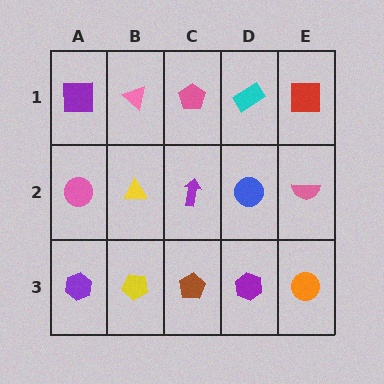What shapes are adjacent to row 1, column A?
A pink circle (row 2, column A), a pink triangle (row 1, column B).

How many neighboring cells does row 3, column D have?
3.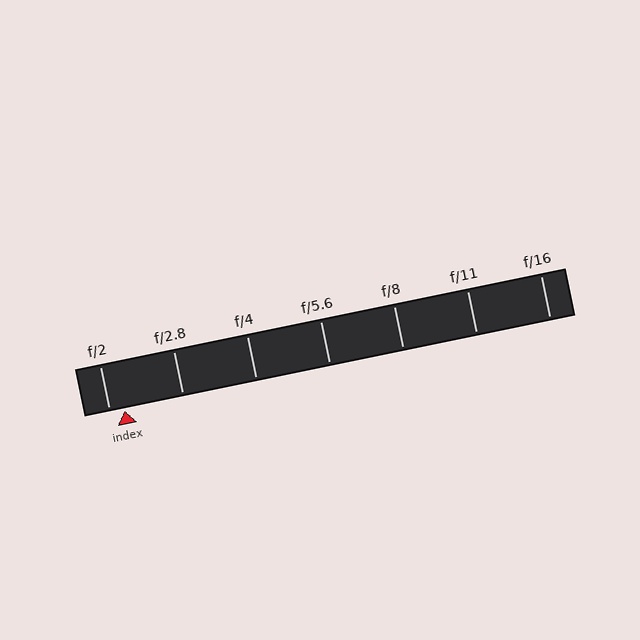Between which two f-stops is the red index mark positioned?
The index mark is between f/2 and f/2.8.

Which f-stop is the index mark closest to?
The index mark is closest to f/2.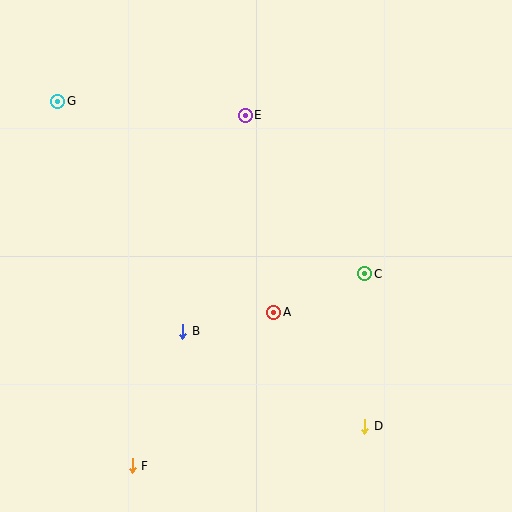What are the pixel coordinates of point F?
Point F is at (132, 466).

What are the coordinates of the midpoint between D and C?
The midpoint between D and C is at (365, 350).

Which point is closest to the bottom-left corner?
Point F is closest to the bottom-left corner.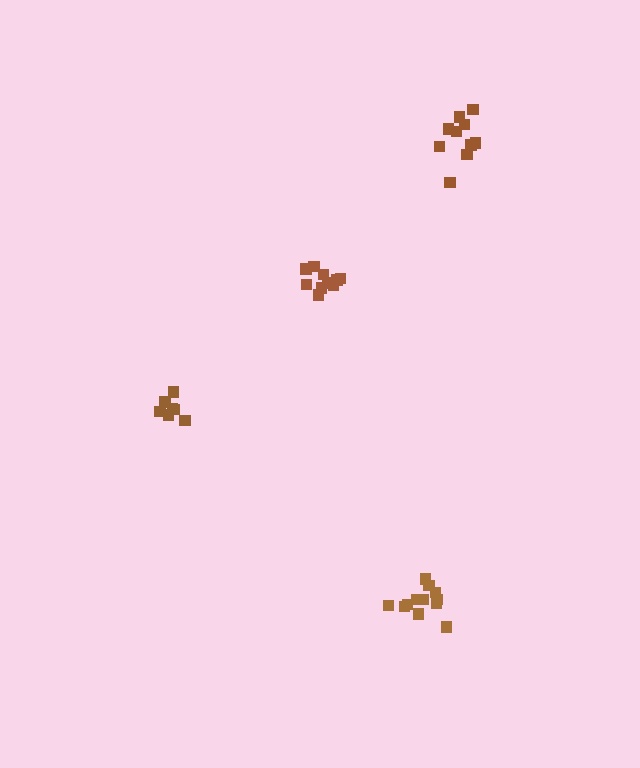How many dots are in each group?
Group 1: 7 dots, Group 2: 10 dots, Group 3: 10 dots, Group 4: 12 dots (39 total).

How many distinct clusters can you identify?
There are 4 distinct clusters.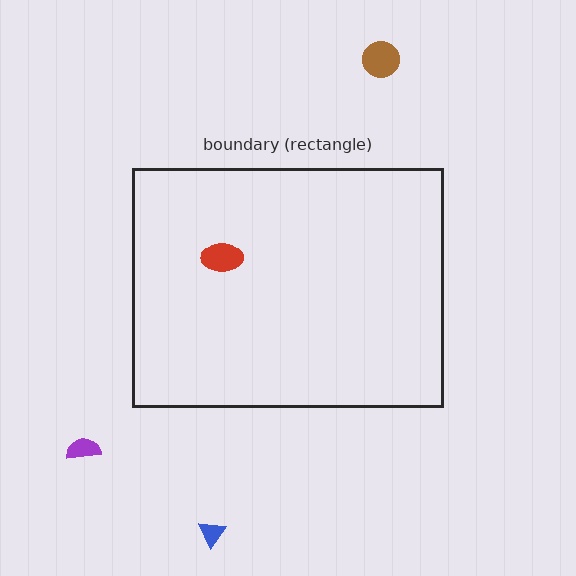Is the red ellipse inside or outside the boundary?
Inside.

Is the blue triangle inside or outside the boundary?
Outside.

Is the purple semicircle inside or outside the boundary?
Outside.